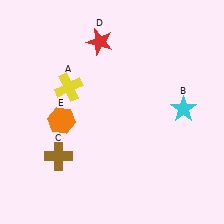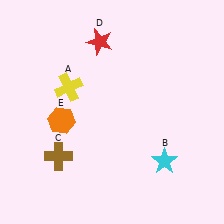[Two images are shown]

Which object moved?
The cyan star (B) moved down.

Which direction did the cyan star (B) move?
The cyan star (B) moved down.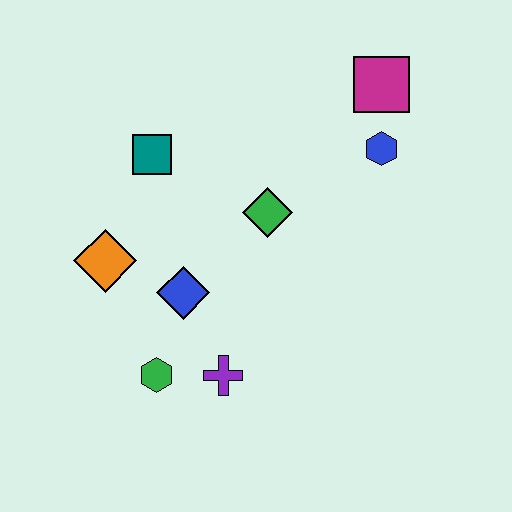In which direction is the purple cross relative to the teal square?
The purple cross is below the teal square.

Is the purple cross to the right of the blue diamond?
Yes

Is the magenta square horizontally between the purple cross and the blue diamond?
No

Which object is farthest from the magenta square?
The green hexagon is farthest from the magenta square.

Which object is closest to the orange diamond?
The blue diamond is closest to the orange diamond.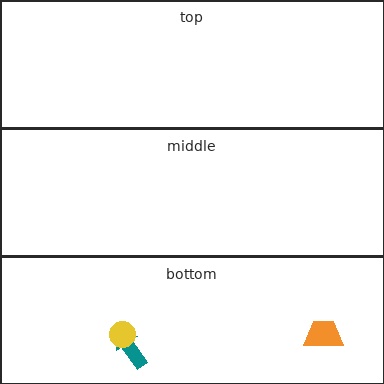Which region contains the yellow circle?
The bottom region.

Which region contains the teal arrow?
The bottom region.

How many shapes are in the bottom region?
3.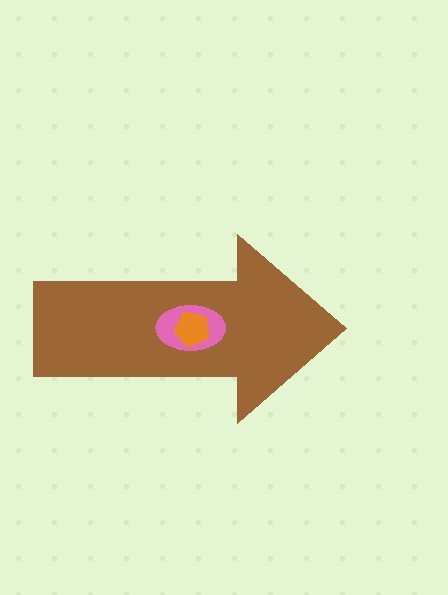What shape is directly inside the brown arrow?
The pink ellipse.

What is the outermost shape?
The brown arrow.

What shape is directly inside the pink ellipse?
The orange pentagon.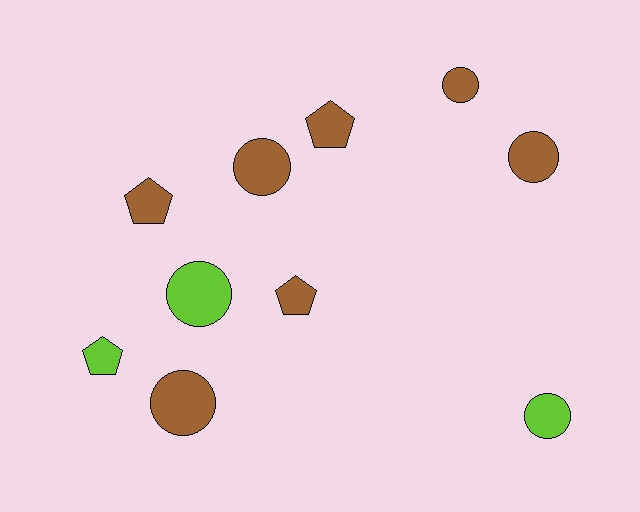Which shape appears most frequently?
Circle, with 6 objects.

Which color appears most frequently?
Brown, with 7 objects.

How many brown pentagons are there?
There are 3 brown pentagons.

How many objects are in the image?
There are 10 objects.